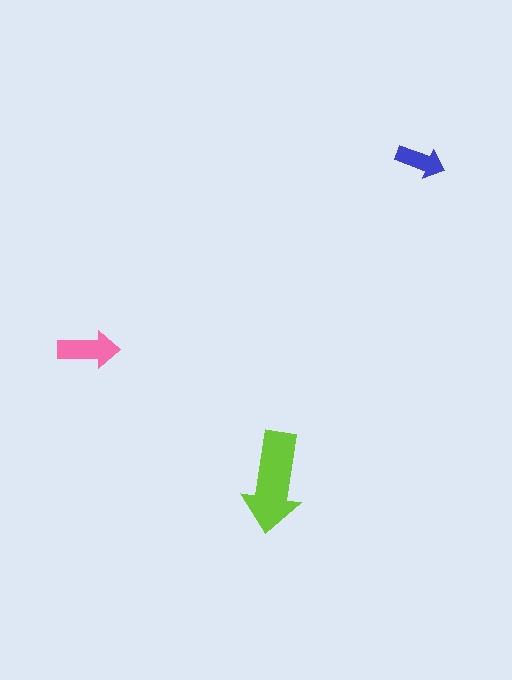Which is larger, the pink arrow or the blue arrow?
The pink one.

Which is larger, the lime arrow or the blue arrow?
The lime one.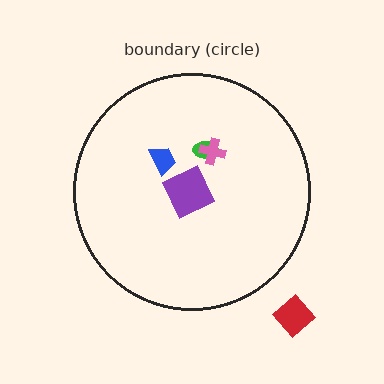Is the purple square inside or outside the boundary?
Inside.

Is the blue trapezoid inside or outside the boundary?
Inside.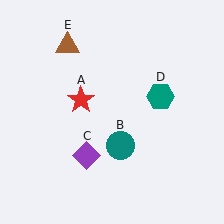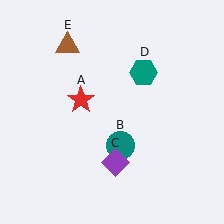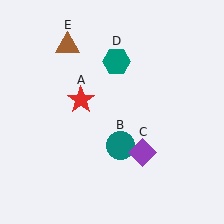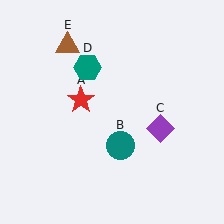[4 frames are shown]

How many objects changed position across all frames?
2 objects changed position: purple diamond (object C), teal hexagon (object D).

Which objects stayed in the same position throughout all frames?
Red star (object A) and teal circle (object B) and brown triangle (object E) remained stationary.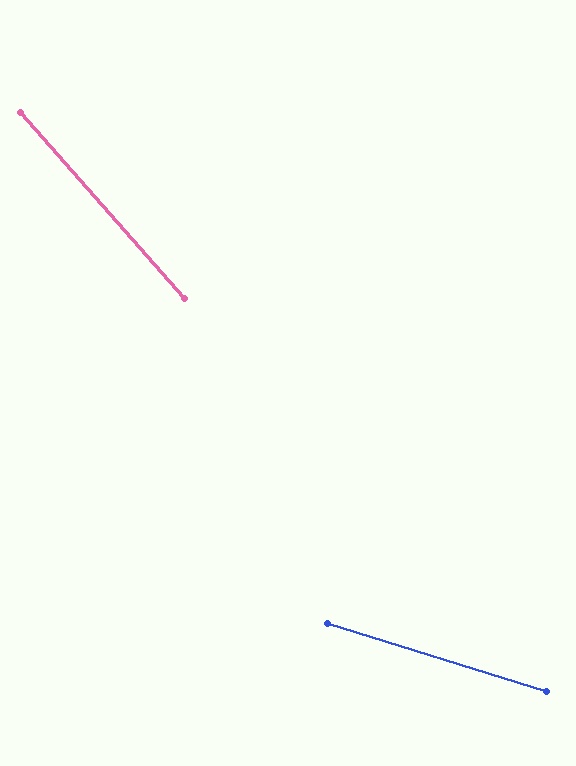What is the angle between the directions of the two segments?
Approximately 31 degrees.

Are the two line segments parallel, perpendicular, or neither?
Neither parallel nor perpendicular — they differ by about 31°.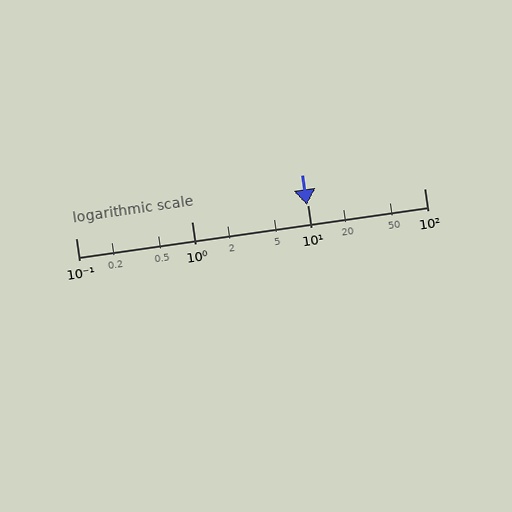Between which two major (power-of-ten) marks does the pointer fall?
The pointer is between 1 and 10.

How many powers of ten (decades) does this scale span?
The scale spans 3 decades, from 0.1 to 100.